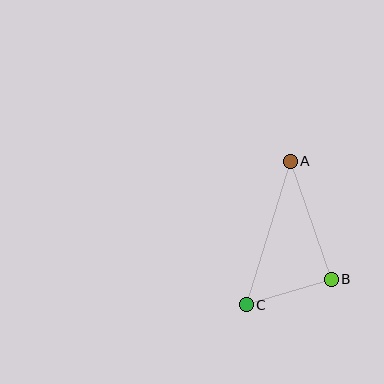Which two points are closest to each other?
Points B and C are closest to each other.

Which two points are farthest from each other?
Points A and C are farthest from each other.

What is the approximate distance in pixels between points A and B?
The distance between A and B is approximately 125 pixels.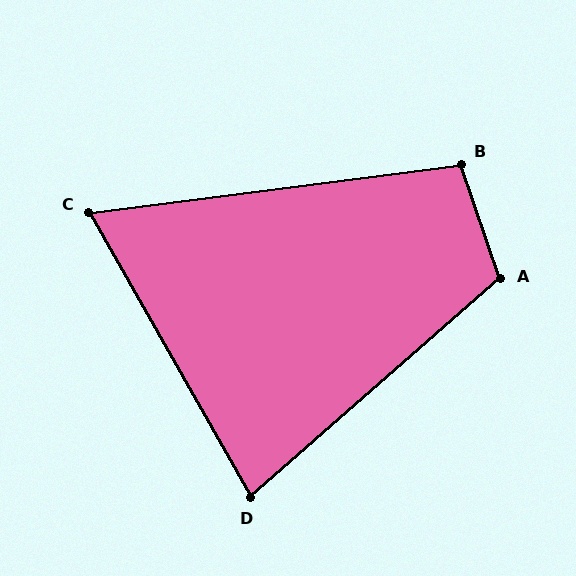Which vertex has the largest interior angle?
A, at approximately 112 degrees.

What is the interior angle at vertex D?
Approximately 78 degrees (acute).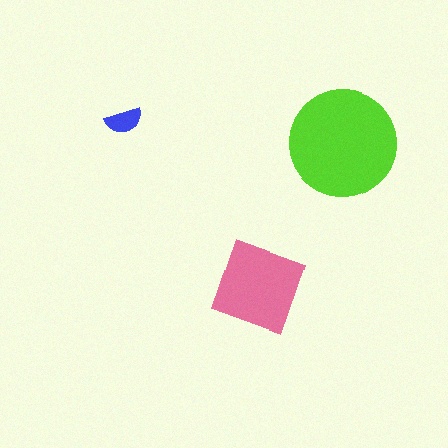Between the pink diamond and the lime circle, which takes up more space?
The lime circle.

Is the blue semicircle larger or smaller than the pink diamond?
Smaller.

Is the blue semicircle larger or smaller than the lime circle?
Smaller.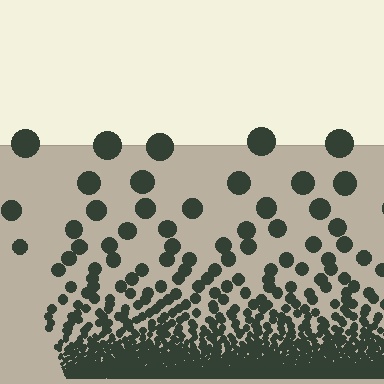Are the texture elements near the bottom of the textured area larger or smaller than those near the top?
Smaller. The gradient is inverted — elements near the bottom are smaller and denser.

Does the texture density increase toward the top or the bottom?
Density increases toward the bottom.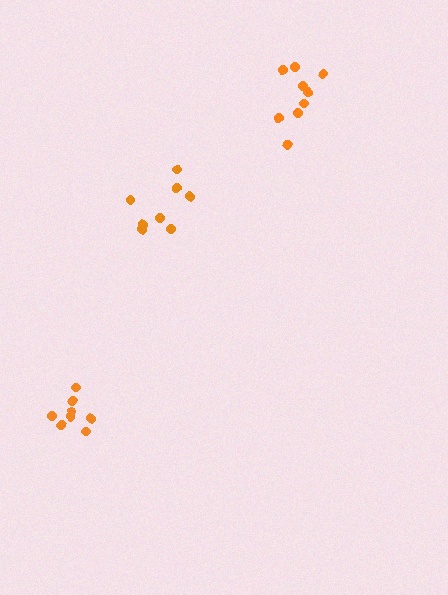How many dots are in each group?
Group 1: 8 dots, Group 2: 8 dots, Group 3: 9 dots (25 total).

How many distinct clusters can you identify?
There are 3 distinct clusters.